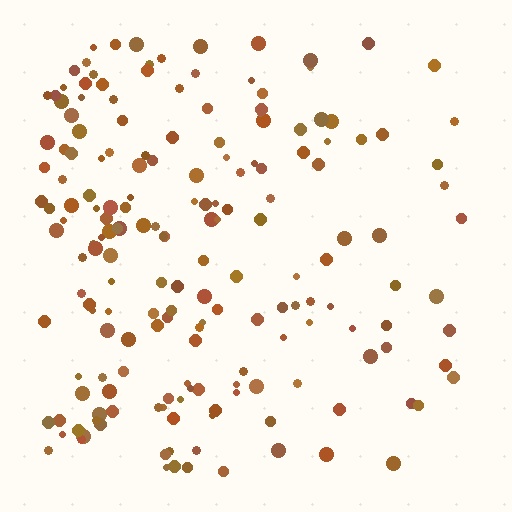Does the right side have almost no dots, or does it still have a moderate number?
Still a moderate number, just noticeably fewer than the left.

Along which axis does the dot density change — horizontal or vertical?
Horizontal.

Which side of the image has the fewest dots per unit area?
The right.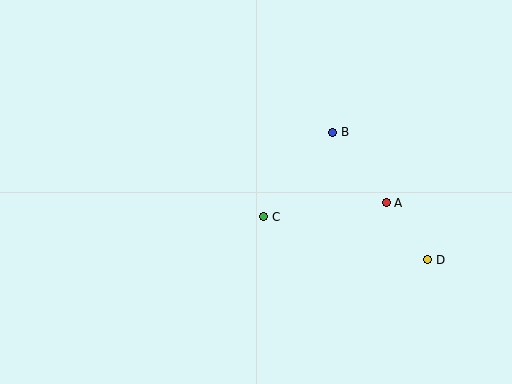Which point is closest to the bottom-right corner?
Point D is closest to the bottom-right corner.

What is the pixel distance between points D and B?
The distance between D and B is 159 pixels.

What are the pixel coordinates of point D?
Point D is at (428, 260).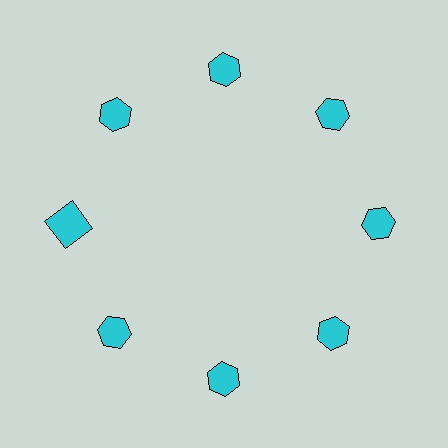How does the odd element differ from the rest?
It has a different shape: square instead of hexagon.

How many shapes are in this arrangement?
There are 8 shapes arranged in a ring pattern.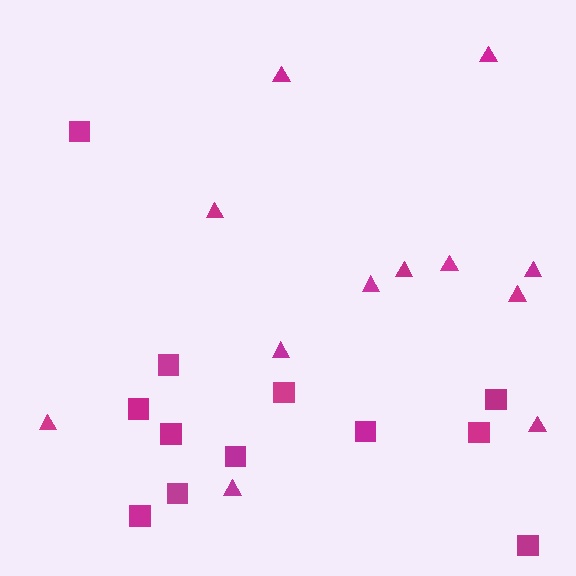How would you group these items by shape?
There are 2 groups: one group of triangles (12) and one group of squares (12).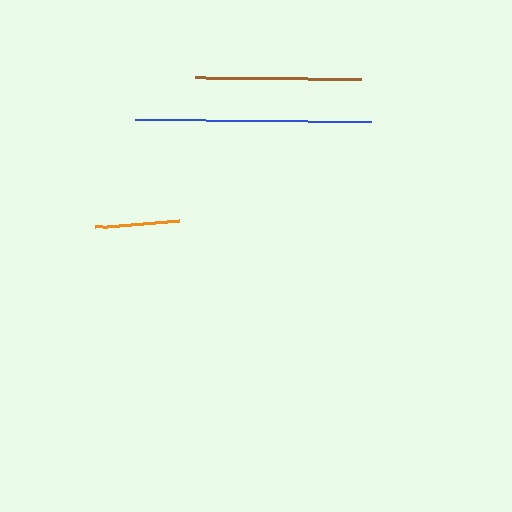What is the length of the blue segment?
The blue segment is approximately 235 pixels long.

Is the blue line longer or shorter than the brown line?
The blue line is longer than the brown line.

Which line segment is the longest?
The blue line is the longest at approximately 235 pixels.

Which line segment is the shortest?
The orange line is the shortest at approximately 84 pixels.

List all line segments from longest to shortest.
From longest to shortest: blue, brown, orange.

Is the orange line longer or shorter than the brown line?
The brown line is longer than the orange line.